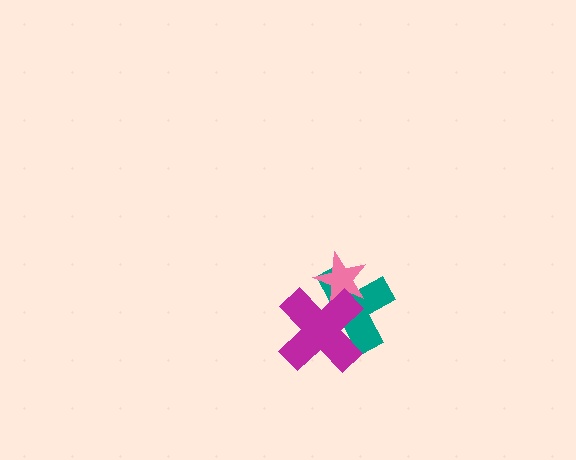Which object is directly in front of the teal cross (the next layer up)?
The pink star is directly in front of the teal cross.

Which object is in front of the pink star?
The magenta cross is in front of the pink star.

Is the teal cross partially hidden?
Yes, it is partially covered by another shape.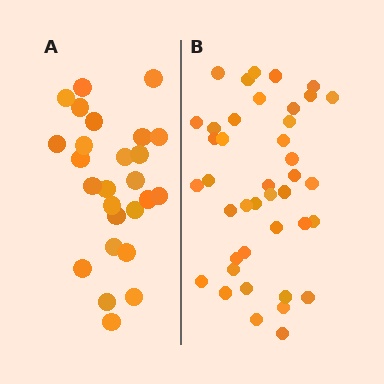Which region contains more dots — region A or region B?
Region B (the right region) has more dots.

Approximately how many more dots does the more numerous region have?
Region B has approximately 15 more dots than region A.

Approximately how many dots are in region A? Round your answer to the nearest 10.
About 30 dots. (The exact count is 26, which rounds to 30.)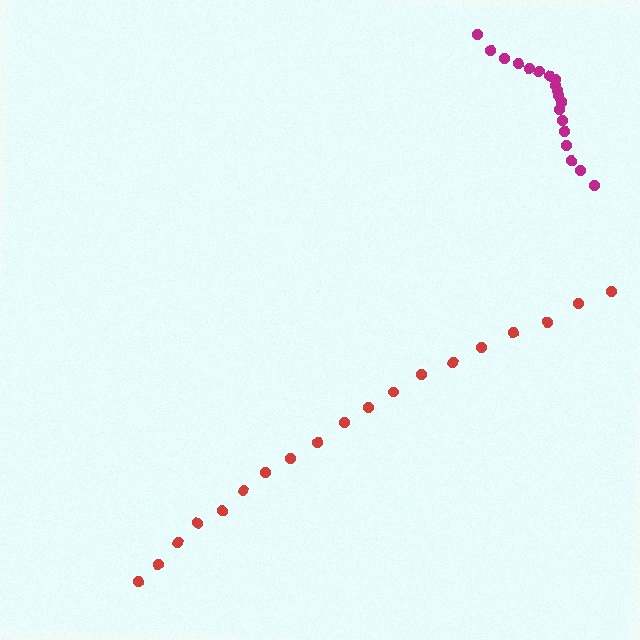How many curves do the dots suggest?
There are 2 distinct paths.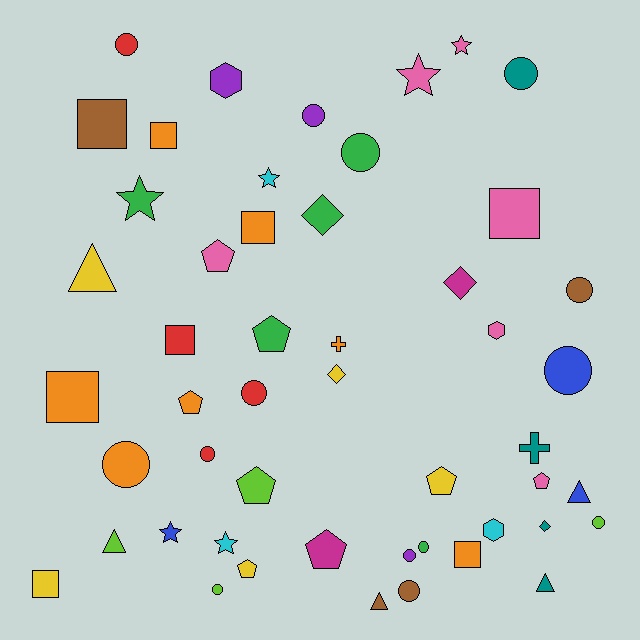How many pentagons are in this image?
There are 8 pentagons.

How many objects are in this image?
There are 50 objects.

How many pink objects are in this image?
There are 6 pink objects.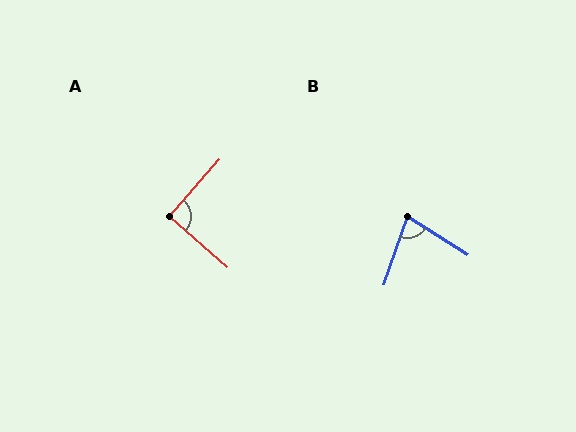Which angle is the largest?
A, at approximately 89 degrees.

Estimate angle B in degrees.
Approximately 76 degrees.